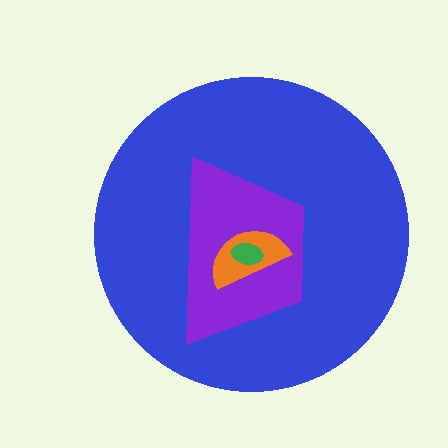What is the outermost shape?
The blue circle.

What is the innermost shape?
The green ellipse.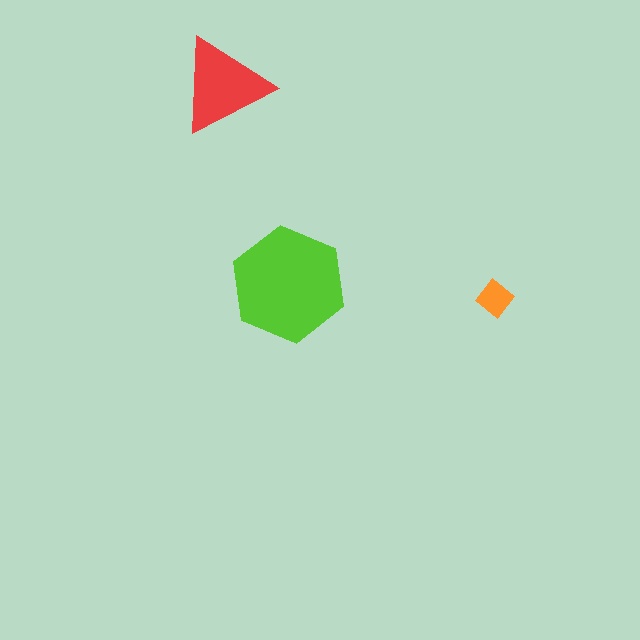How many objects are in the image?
There are 3 objects in the image.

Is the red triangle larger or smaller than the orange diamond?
Larger.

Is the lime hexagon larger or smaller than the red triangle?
Larger.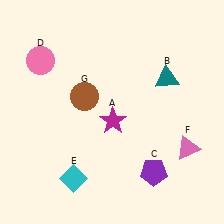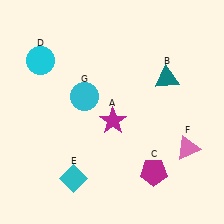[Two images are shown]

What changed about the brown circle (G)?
In Image 1, G is brown. In Image 2, it changed to cyan.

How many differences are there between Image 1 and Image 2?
There are 3 differences between the two images.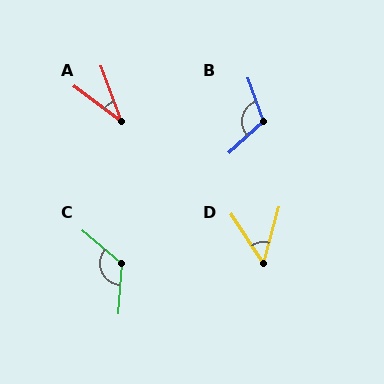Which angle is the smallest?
A, at approximately 34 degrees.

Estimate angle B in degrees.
Approximately 113 degrees.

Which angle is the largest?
C, at approximately 127 degrees.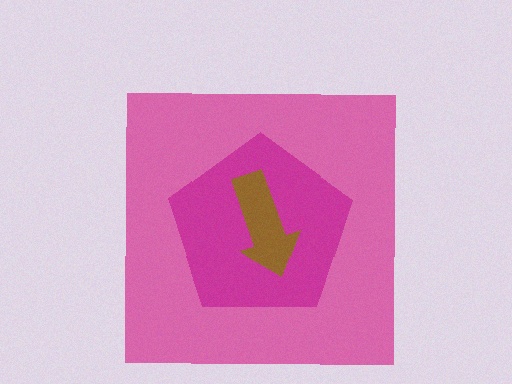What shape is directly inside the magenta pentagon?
The brown arrow.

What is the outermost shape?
The pink square.